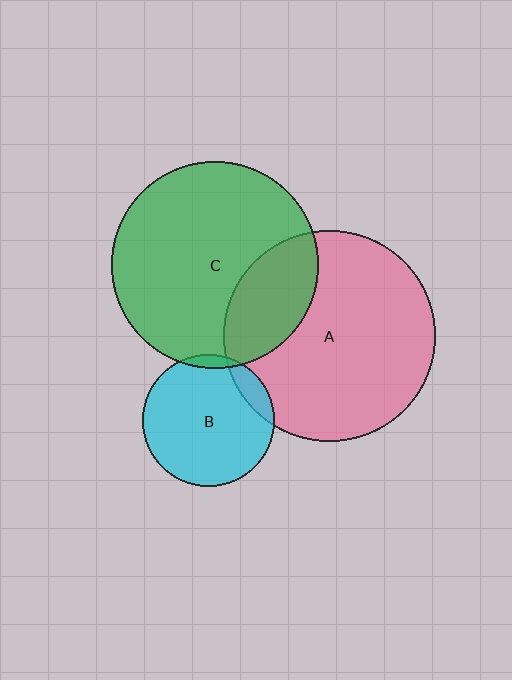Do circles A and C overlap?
Yes.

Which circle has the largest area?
Circle A (pink).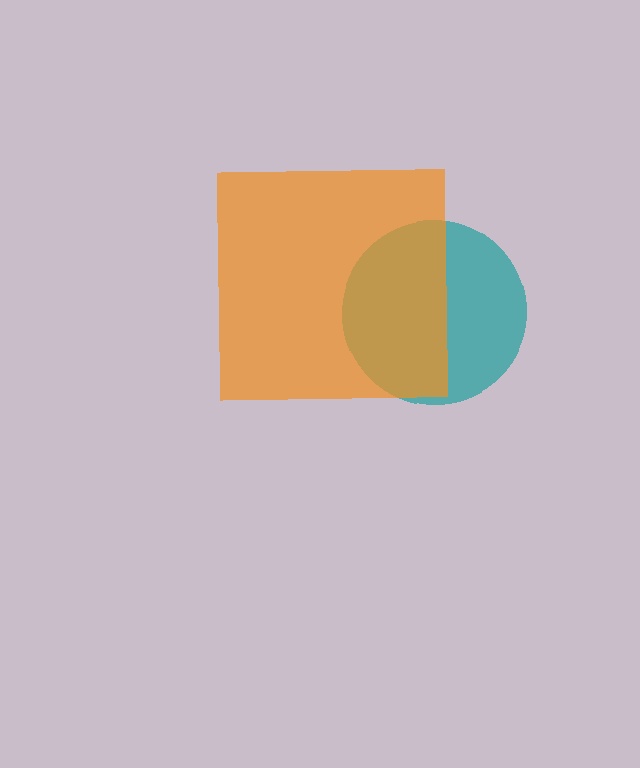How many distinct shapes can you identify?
There are 2 distinct shapes: a teal circle, an orange square.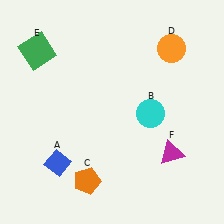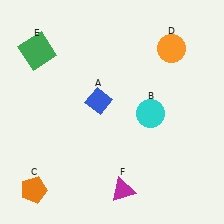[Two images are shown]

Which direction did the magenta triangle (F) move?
The magenta triangle (F) moved left.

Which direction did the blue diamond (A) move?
The blue diamond (A) moved up.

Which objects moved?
The objects that moved are: the blue diamond (A), the orange pentagon (C), the magenta triangle (F).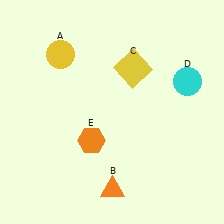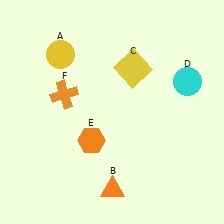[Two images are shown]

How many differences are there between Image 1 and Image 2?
There is 1 difference between the two images.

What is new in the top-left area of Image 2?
An orange cross (F) was added in the top-left area of Image 2.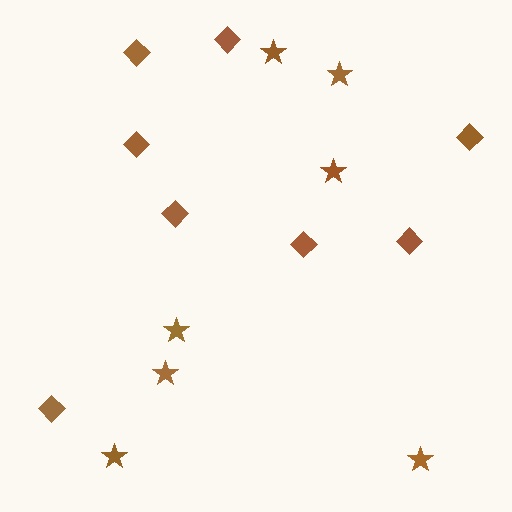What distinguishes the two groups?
There are 2 groups: one group of stars (7) and one group of diamonds (8).